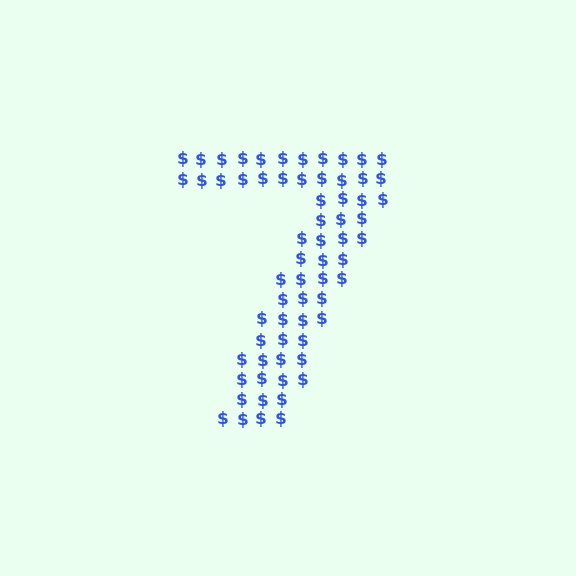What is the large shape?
The large shape is the digit 7.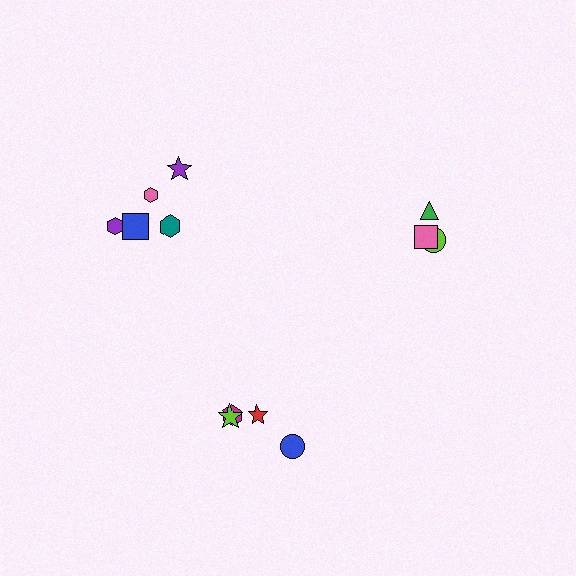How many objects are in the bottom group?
There are 4 objects.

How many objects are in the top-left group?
There are 5 objects.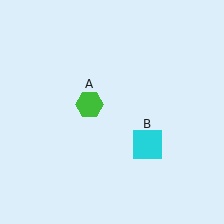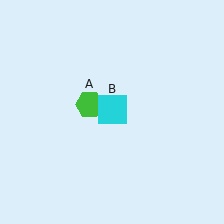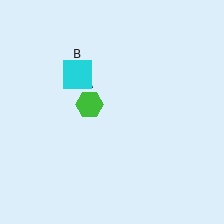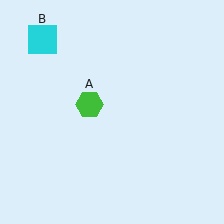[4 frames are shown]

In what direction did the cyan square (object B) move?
The cyan square (object B) moved up and to the left.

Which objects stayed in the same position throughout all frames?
Green hexagon (object A) remained stationary.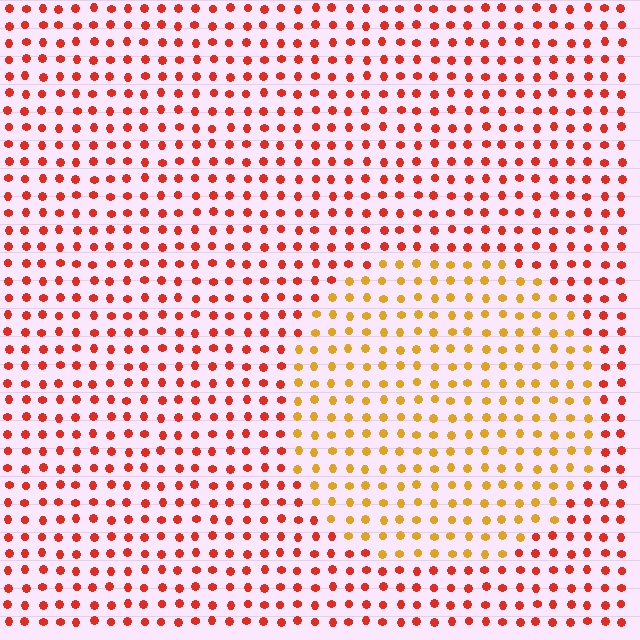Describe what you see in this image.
The image is filled with small red elements in a uniform arrangement. A circle-shaped region is visible where the elements are tinted to a slightly different hue, forming a subtle color boundary.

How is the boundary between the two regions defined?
The boundary is defined purely by a slight shift in hue (about 38 degrees). Spacing, size, and orientation are identical on both sides.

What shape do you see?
I see a circle.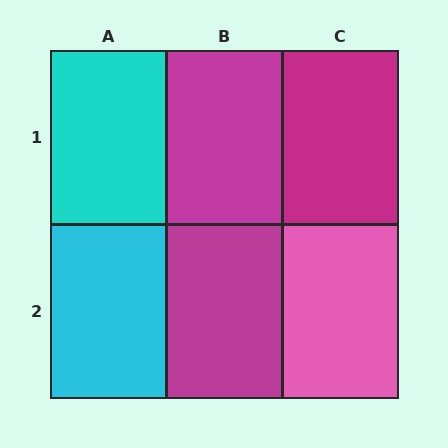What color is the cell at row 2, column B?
Magenta.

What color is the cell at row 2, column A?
Cyan.